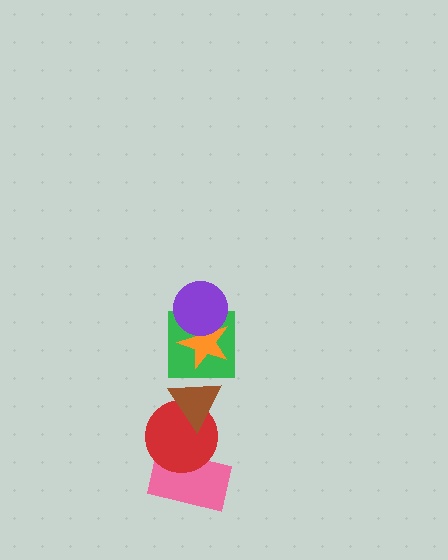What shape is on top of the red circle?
The brown triangle is on top of the red circle.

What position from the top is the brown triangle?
The brown triangle is 4th from the top.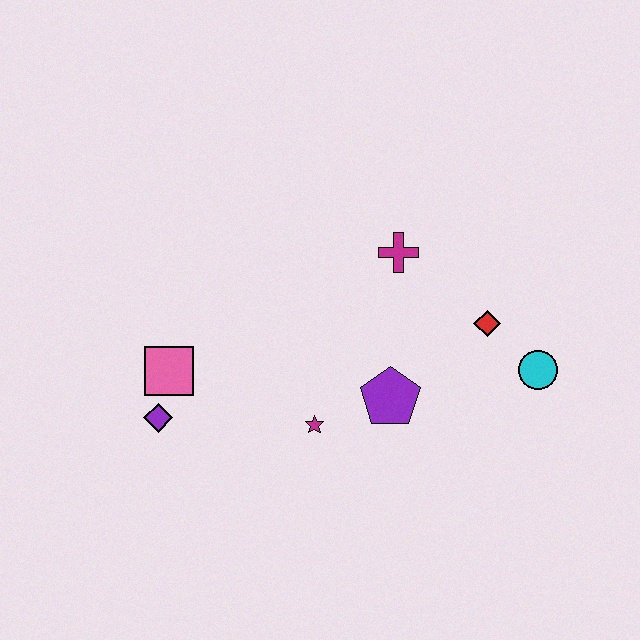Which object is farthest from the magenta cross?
The purple diamond is farthest from the magenta cross.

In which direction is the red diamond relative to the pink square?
The red diamond is to the right of the pink square.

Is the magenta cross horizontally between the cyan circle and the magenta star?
Yes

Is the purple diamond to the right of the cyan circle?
No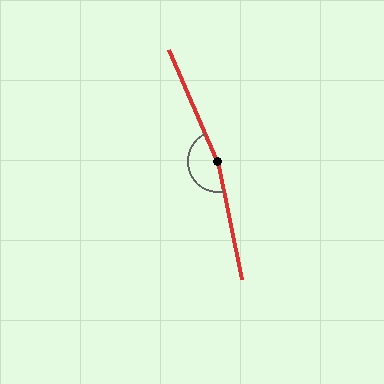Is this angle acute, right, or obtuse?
It is obtuse.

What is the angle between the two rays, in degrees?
Approximately 167 degrees.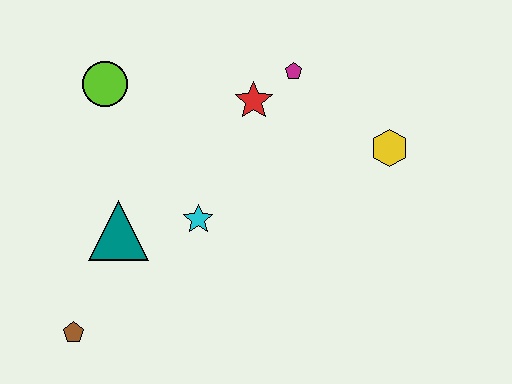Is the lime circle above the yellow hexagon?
Yes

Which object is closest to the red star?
The magenta pentagon is closest to the red star.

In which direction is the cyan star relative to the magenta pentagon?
The cyan star is below the magenta pentagon.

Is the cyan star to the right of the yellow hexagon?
No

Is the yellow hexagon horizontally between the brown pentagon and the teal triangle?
No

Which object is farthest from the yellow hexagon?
The brown pentagon is farthest from the yellow hexagon.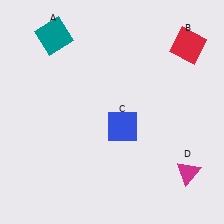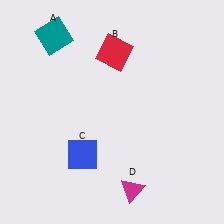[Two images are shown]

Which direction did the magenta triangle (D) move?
The magenta triangle (D) moved left.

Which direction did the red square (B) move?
The red square (B) moved left.